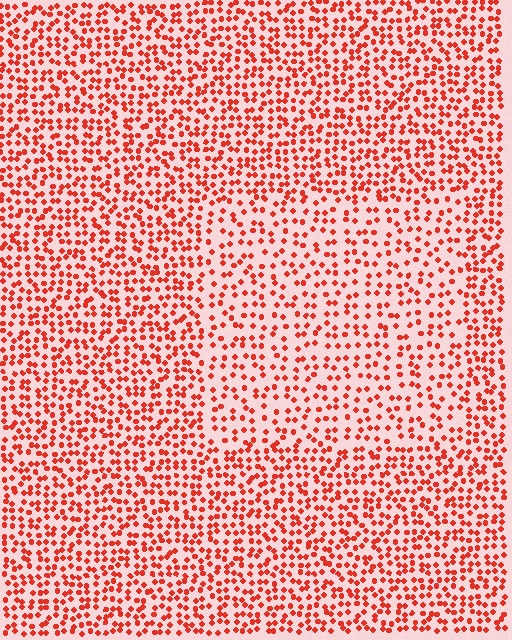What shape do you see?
I see a rectangle.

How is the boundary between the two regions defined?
The boundary is defined by a change in element density (approximately 1.6x ratio). All elements are the same color, size, and shape.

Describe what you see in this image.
The image contains small red elements arranged at two different densities. A rectangle-shaped region is visible where the elements are less densely packed than the surrounding area.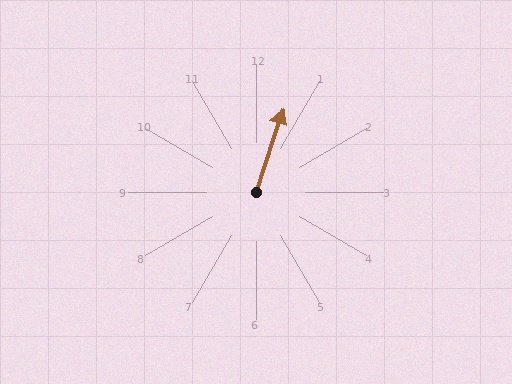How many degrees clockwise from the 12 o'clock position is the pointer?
Approximately 18 degrees.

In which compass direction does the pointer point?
North.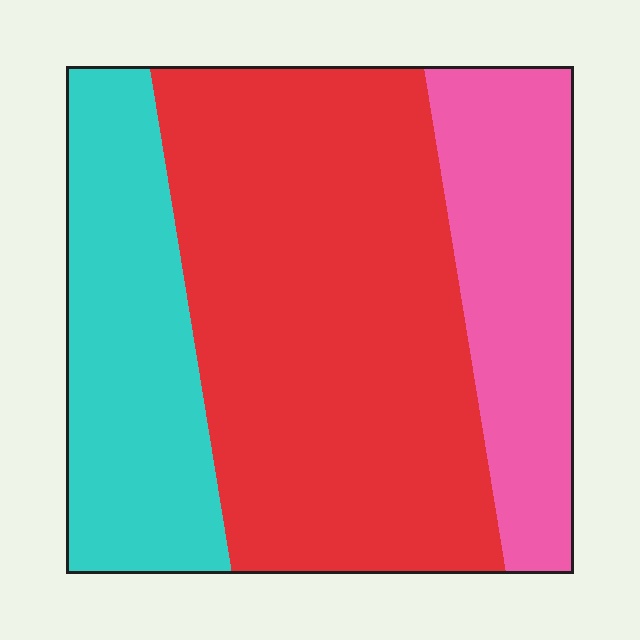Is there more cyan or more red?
Red.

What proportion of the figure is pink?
Pink takes up between a sixth and a third of the figure.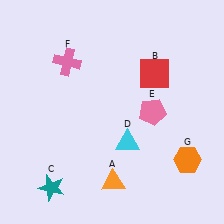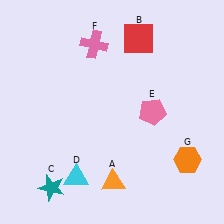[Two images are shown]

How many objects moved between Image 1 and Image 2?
3 objects moved between the two images.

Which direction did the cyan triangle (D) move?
The cyan triangle (D) moved left.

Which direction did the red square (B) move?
The red square (B) moved up.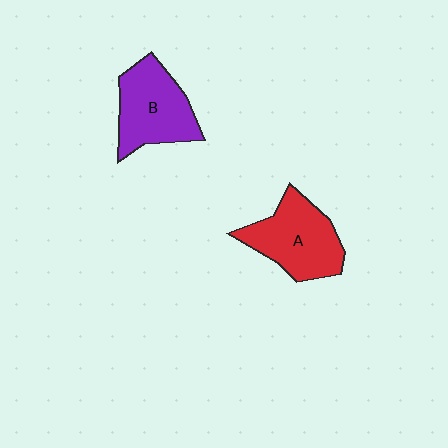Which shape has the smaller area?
Shape B (purple).